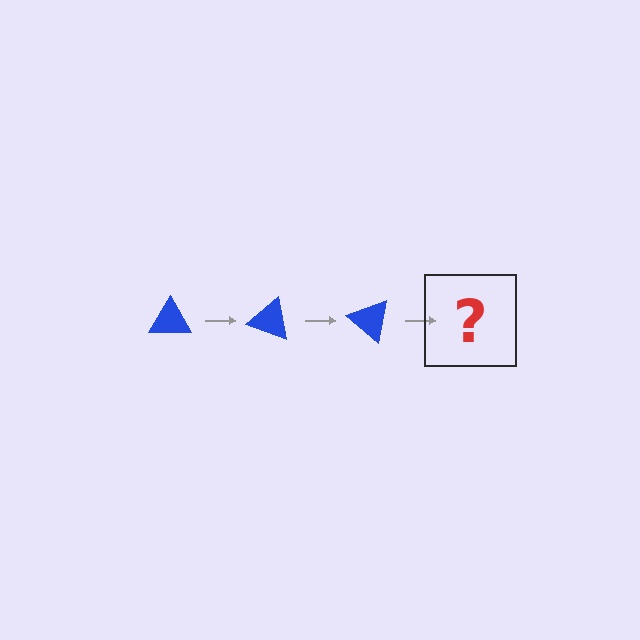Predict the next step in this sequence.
The next step is a blue triangle rotated 60 degrees.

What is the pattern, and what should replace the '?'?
The pattern is that the triangle rotates 20 degrees each step. The '?' should be a blue triangle rotated 60 degrees.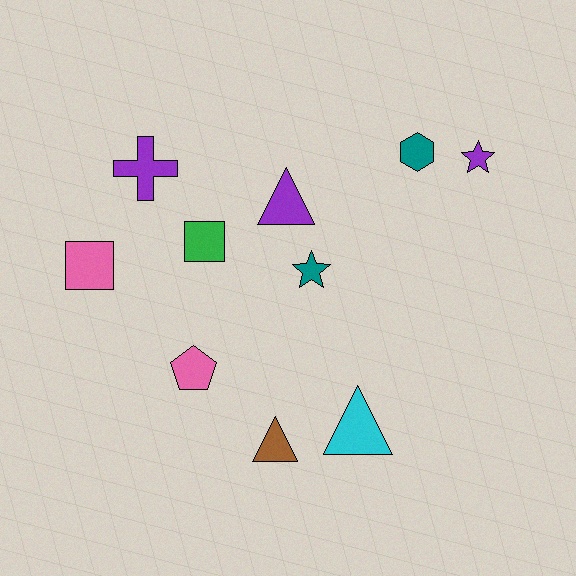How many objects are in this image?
There are 10 objects.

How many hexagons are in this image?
There is 1 hexagon.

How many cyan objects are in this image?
There is 1 cyan object.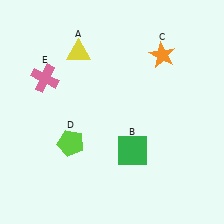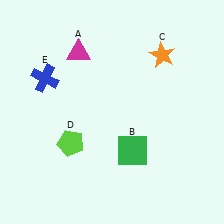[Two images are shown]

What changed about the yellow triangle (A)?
In Image 1, A is yellow. In Image 2, it changed to magenta.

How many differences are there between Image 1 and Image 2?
There are 2 differences between the two images.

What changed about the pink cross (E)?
In Image 1, E is pink. In Image 2, it changed to blue.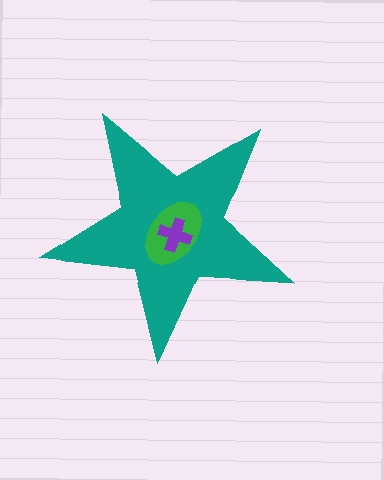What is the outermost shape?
The teal star.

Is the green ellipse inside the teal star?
Yes.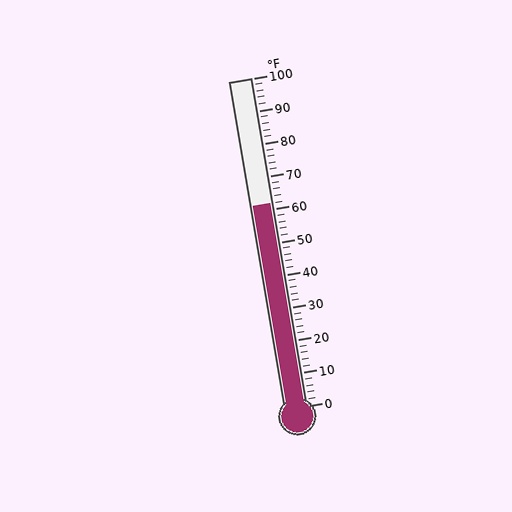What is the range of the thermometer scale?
The thermometer scale ranges from 0°F to 100°F.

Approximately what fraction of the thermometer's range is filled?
The thermometer is filled to approximately 60% of its range.